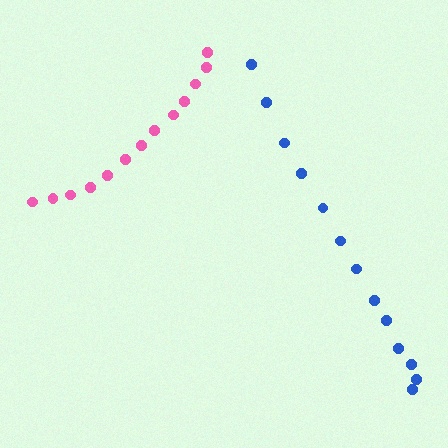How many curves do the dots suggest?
There are 2 distinct paths.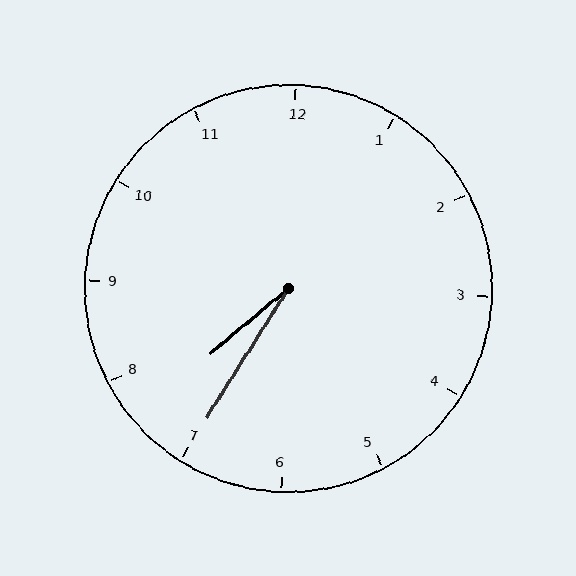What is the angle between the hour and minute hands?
Approximately 18 degrees.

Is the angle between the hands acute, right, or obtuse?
It is acute.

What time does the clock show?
7:35.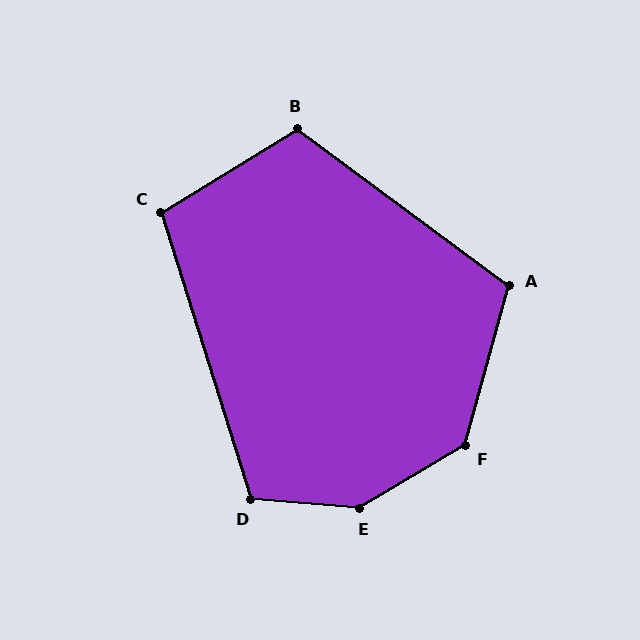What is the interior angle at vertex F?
Approximately 136 degrees (obtuse).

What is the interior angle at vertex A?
Approximately 111 degrees (obtuse).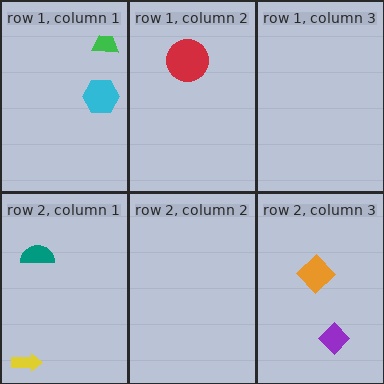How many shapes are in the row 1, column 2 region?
1.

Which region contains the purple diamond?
The row 2, column 3 region.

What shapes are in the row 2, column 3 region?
The orange diamond, the purple diamond.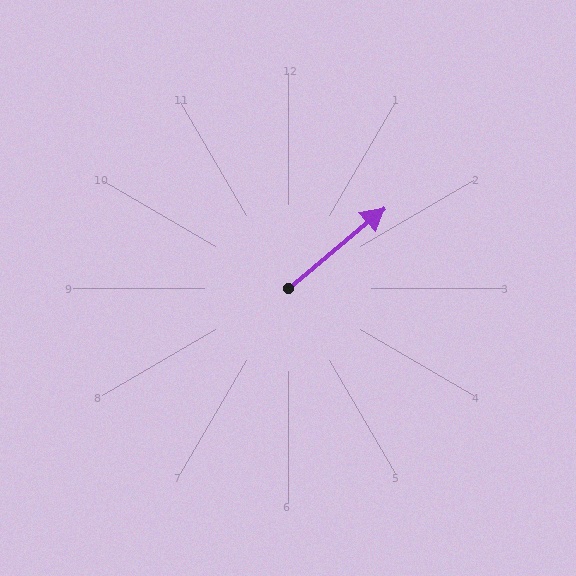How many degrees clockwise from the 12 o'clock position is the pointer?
Approximately 50 degrees.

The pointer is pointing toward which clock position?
Roughly 2 o'clock.